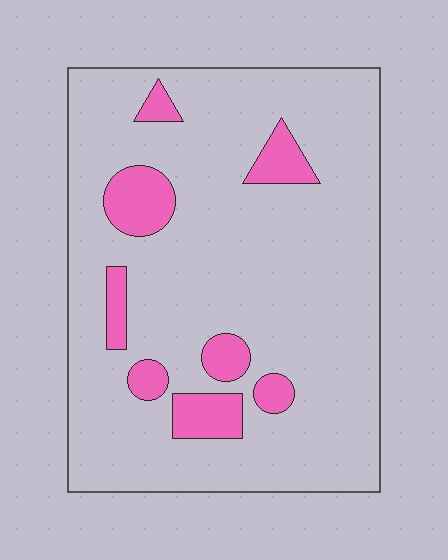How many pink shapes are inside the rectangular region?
8.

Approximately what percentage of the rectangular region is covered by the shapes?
Approximately 15%.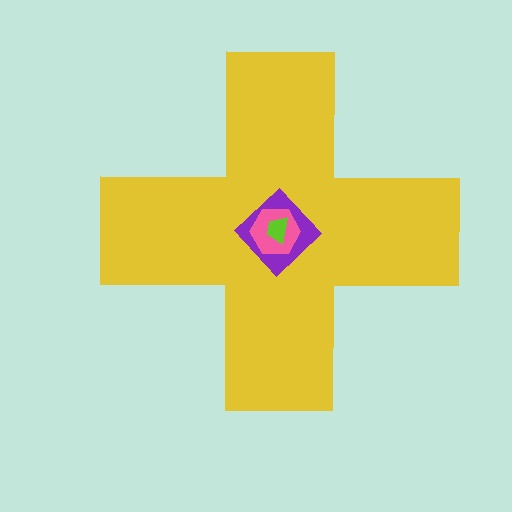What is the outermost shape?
The yellow cross.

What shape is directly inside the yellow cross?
The purple diamond.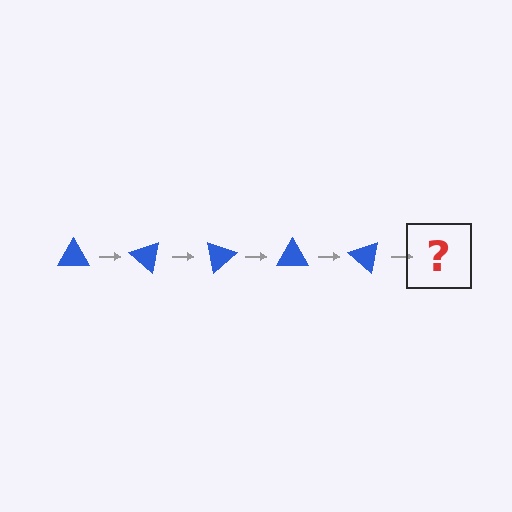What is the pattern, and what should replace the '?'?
The pattern is that the triangle rotates 40 degrees each step. The '?' should be a blue triangle rotated 200 degrees.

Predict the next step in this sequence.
The next step is a blue triangle rotated 200 degrees.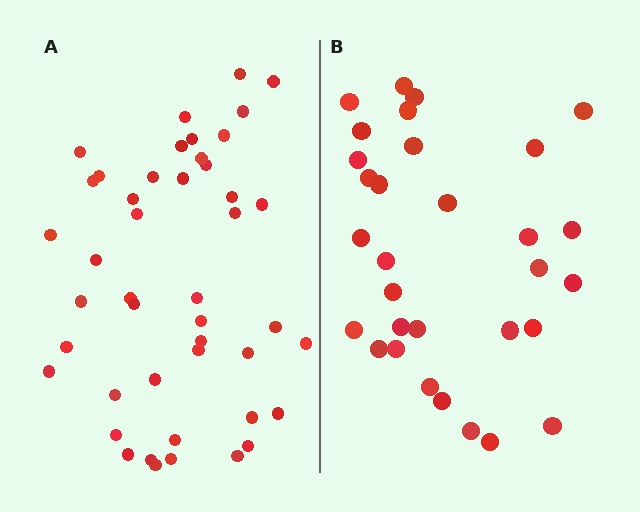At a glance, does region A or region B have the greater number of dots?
Region A (the left region) has more dots.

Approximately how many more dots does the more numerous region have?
Region A has approximately 15 more dots than region B.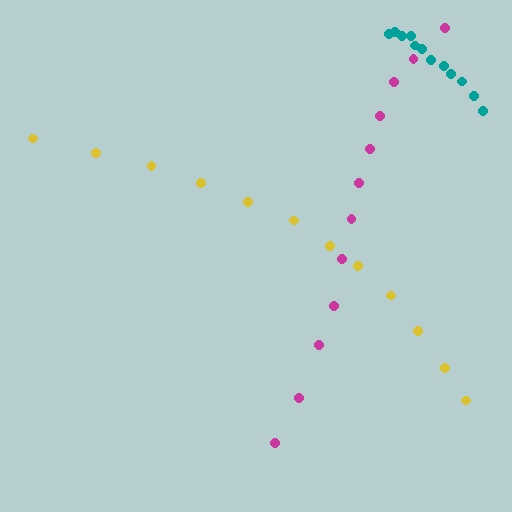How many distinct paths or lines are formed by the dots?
There are 3 distinct paths.